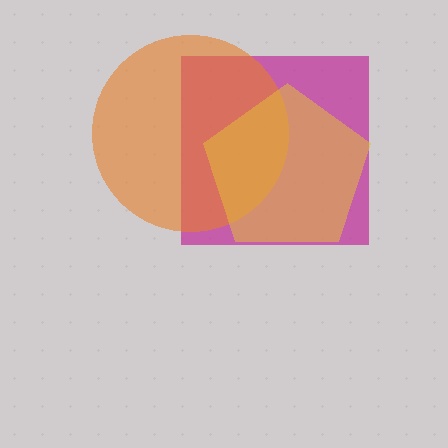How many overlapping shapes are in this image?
There are 3 overlapping shapes in the image.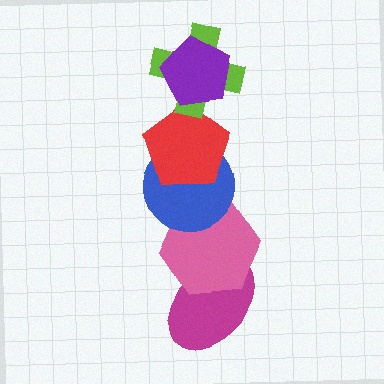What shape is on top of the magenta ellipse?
The pink hexagon is on top of the magenta ellipse.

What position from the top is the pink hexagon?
The pink hexagon is 5th from the top.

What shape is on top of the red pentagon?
The lime cross is on top of the red pentagon.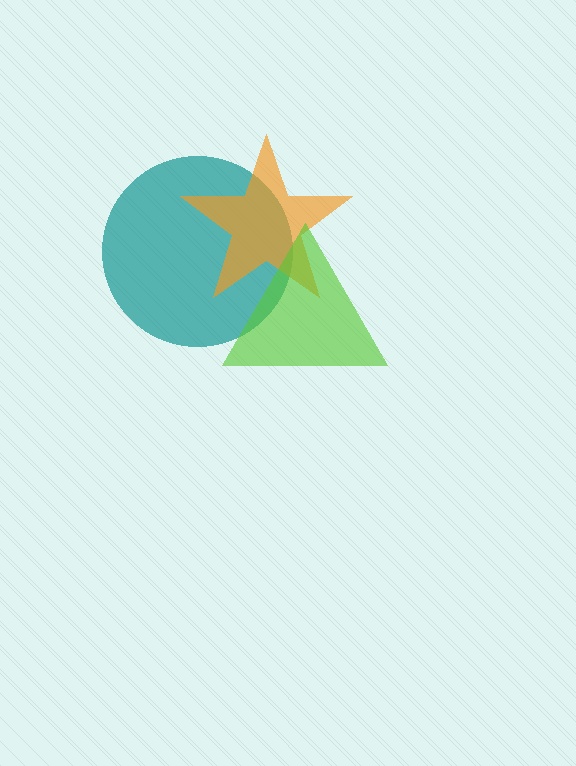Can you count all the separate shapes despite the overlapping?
Yes, there are 3 separate shapes.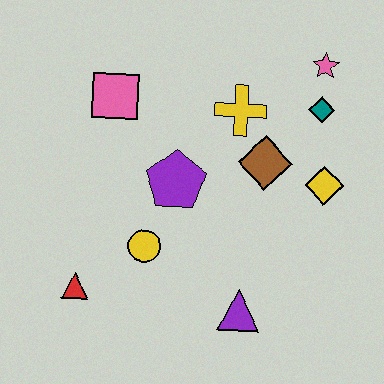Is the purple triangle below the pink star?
Yes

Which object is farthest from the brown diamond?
The red triangle is farthest from the brown diamond.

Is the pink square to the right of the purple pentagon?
No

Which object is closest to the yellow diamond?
The brown diamond is closest to the yellow diamond.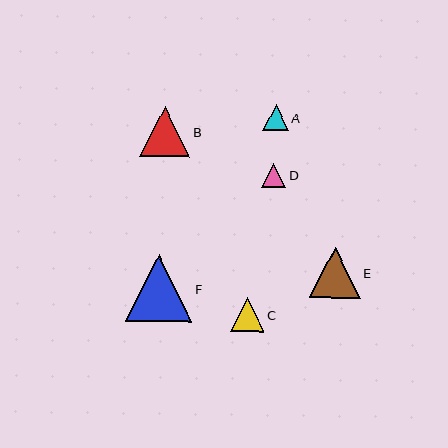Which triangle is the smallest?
Triangle D is the smallest with a size of approximately 24 pixels.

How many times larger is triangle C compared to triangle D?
Triangle C is approximately 1.4 times the size of triangle D.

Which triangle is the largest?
Triangle F is the largest with a size of approximately 66 pixels.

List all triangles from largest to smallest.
From largest to smallest: F, E, B, C, A, D.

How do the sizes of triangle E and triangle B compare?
Triangle E and triangle B are approximately the same size.